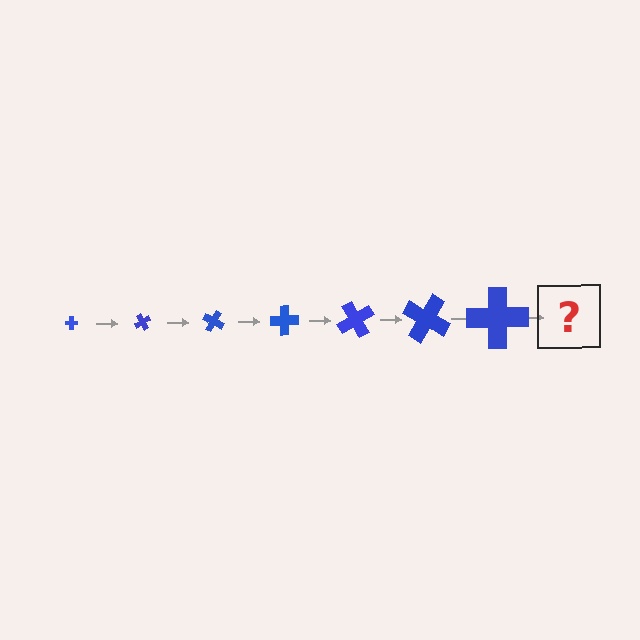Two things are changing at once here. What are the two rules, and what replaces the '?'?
The two rules are that the cross grows larger each step and it rotates 60 degrees each step. The '?' should be a cross, larger than the previous one and rotated 420 degrees from the start.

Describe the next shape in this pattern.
It should be a cross, larger than the previous one and rotated 420 degrees from the start.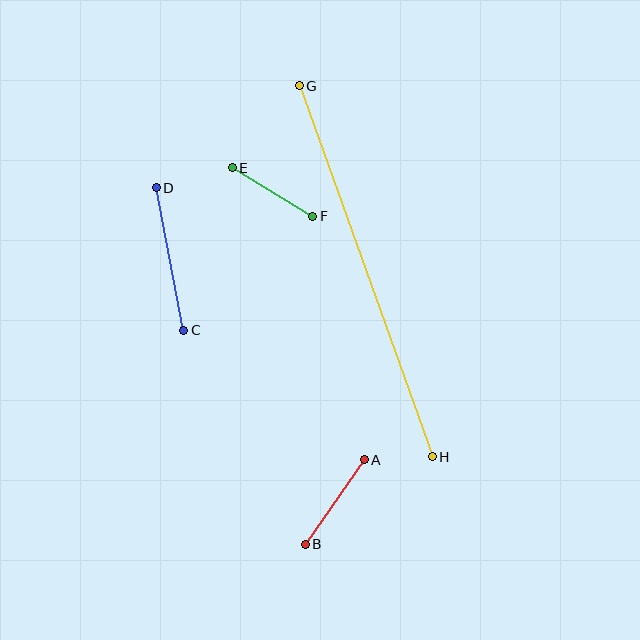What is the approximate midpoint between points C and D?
The midpoint is at approximately (170, 259) pixels.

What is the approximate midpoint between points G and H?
The midpoint is at approximately (366, 271) pixels.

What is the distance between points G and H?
The distance is approximately 394 pixels.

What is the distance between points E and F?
The distance is approximately 94 pixels.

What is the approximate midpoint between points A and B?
The midpoint is at approximately (335, 502) pixels.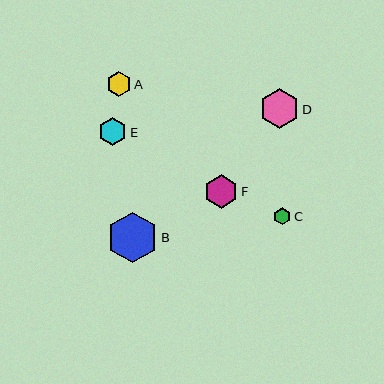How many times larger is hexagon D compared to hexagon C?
Hexagon D is approximately 2.4 times the size of hexagon C.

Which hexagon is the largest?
Hexagon B is the largest with a size of approximately 51 pixels.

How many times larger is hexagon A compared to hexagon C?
Hexagon A is approximately 1.5 times the size of hexagon C.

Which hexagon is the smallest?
Hexagon C is the smallest with a size of approximately 17 pixels.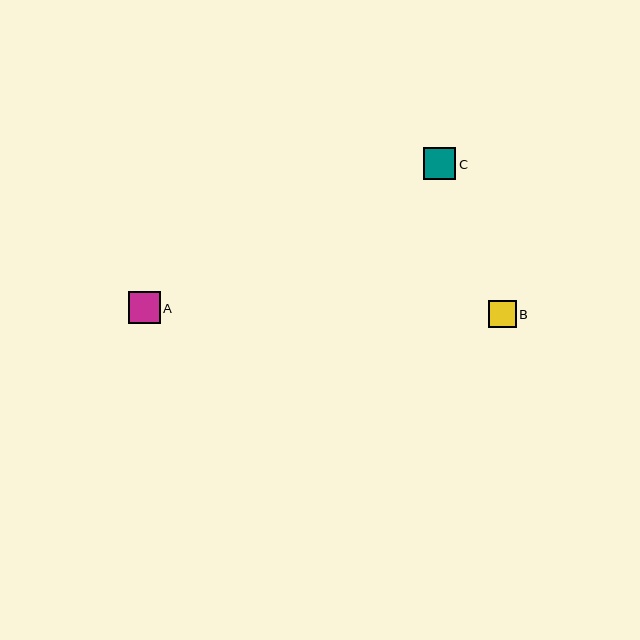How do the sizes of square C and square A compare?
Square C and square A are approximately the same size.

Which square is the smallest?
Square B is the smallest with a size of approximately 27 pixels.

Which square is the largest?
Square C is the largest with a size of approximately 32 pixels.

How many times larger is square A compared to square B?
Square A is approximately 1.2 times the size of square B.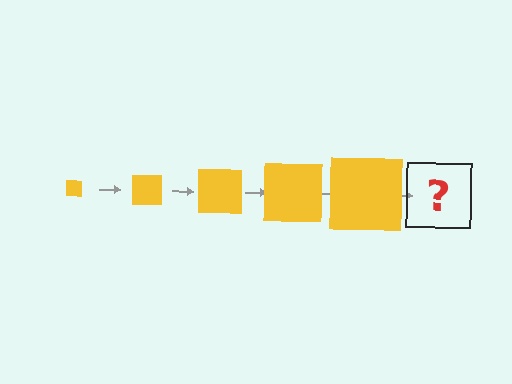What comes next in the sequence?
The next element should be a yellow square, larger than the previous one.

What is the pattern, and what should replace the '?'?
The pattern is that the square gets progressively larger each step. The '?' should be a yellow square, larger than the previous one.